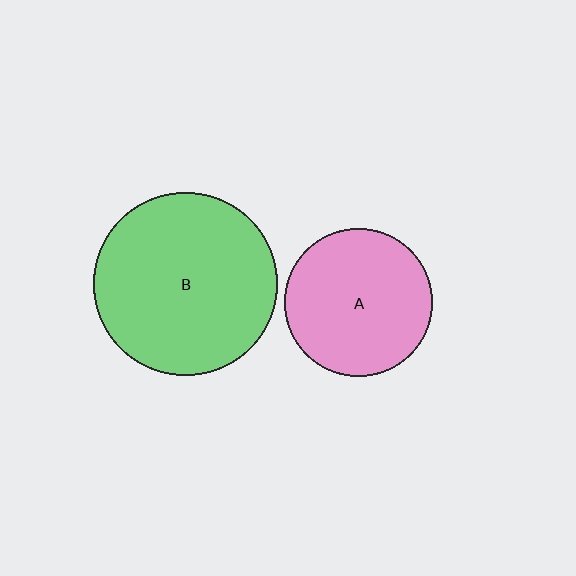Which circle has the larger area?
Circle B (green).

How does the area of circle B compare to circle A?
Approximately 1.5 times.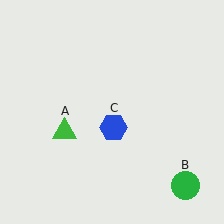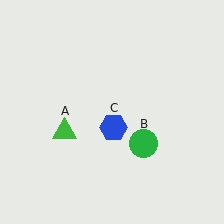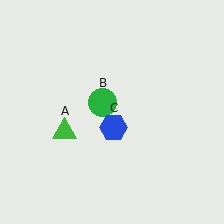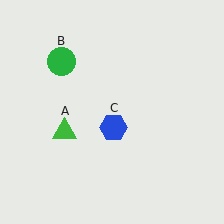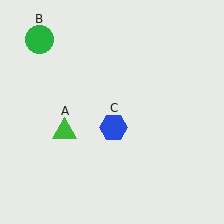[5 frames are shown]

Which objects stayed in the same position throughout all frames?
Green triangle (object A) and blue hexagon (object C) remained stationary.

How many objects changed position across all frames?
1 object changed position: green circle (object B).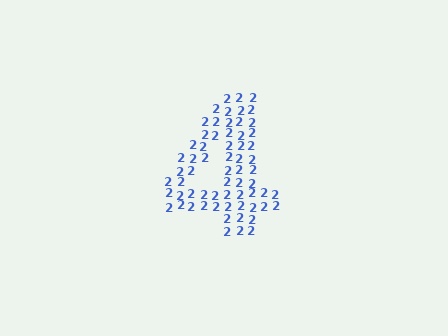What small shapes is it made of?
It is made of small digit 2's.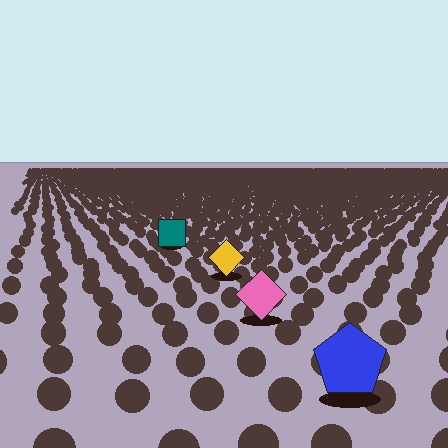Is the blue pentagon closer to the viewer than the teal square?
Yes. The blue pentagon is closer — you can tell from the texture gradient: the ground texture is coarser near it.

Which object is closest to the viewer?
The blue pentagon is closest. The texture marks near it are larger and more spread out.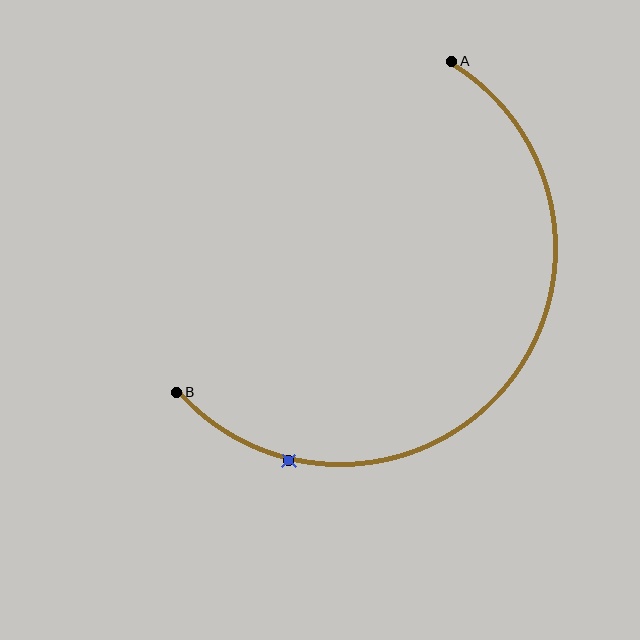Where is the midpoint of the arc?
The arc midpoint is the point on the curve farthest from the straight line joining A and B. It sits below and to the right of that line.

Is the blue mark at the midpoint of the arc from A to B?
No. The blue mark lies on the arc but is closer to endpoint B. The arc midpoint would be at the point on the curve equidistant along the arc from both A and B.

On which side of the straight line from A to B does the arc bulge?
The arc bulges below and to the right of the straight line connecting A and B.